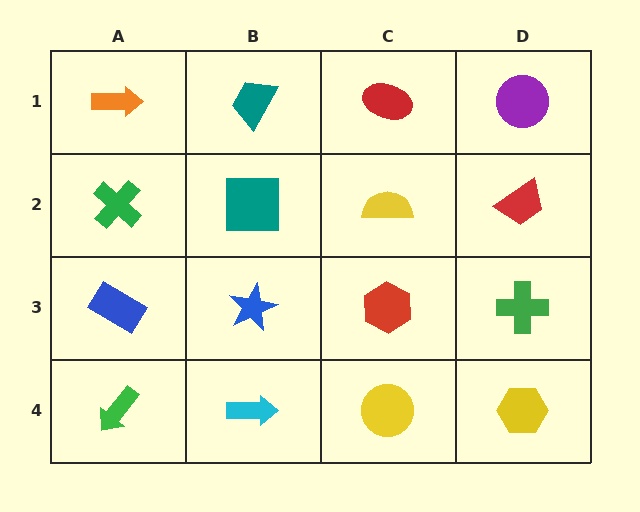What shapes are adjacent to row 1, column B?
A teal square (row 2, column B), an orange arrow (row 1, column A), a red ellipse (row 1, column C).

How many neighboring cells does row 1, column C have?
3.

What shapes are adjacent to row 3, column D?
A red trapezoid (row 2, column D), a yellow hexagon (row 4, column D), a red hexagon (row 3, column C).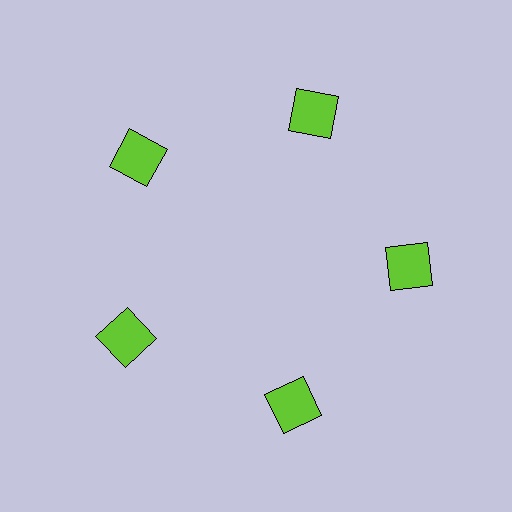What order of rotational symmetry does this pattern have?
This pattern has 5-fold rotational symmetry.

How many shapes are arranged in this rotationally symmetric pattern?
There are 5 shapes, arranged in 5 groups of 1.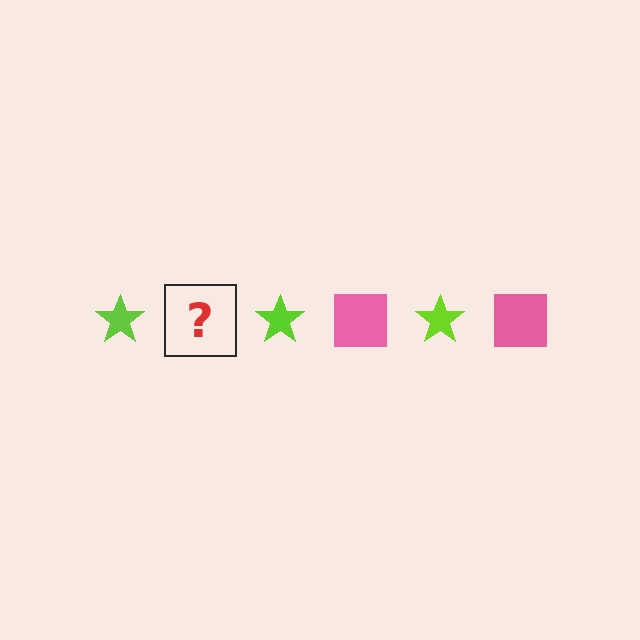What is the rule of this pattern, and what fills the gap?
The rule is that the pattern alternates between lime star and pink square. The gap should be filled with a pink square.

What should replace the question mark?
The question mark should be replaced with a pink square.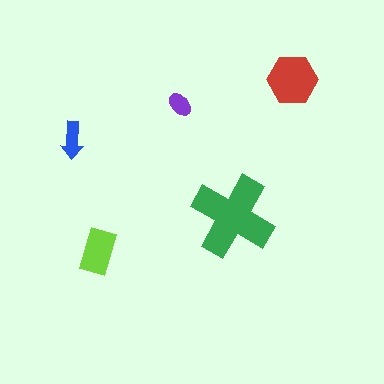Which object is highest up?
The red hexagon is topmost.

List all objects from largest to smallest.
The green cross, the red hexagon, the lime rectangle, the blue arrow, the purple ellipse.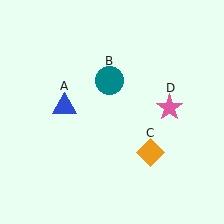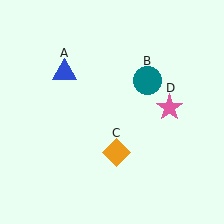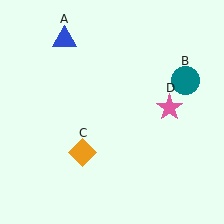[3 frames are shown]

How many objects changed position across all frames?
3 objects changed position: blue triangle (object A), teal circle (object B), orange diamond (object C).